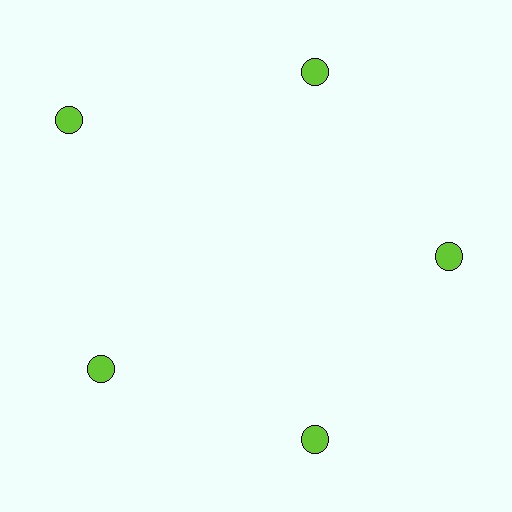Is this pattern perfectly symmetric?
No. The 5 lime circles are arranged in a ring, but one element near the 10 o'clock position is pushed outward from the center, breaking the 5-fold rotational symmetry.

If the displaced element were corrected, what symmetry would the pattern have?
It would have 5-fold rotational symmetry — the pattern would map onto itself every 72 degrees.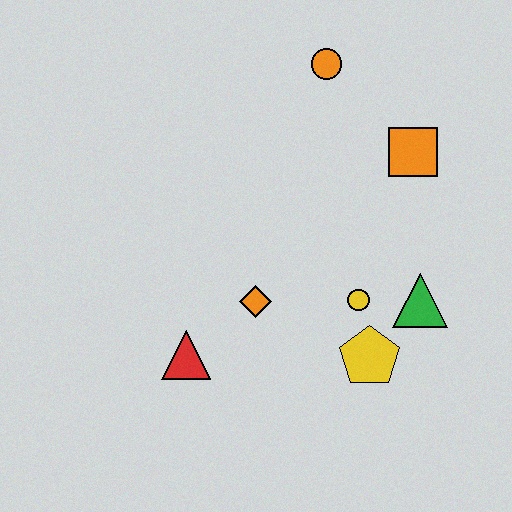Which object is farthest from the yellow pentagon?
The orange circle is farthest from the yellow pentagon.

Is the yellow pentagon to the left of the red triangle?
No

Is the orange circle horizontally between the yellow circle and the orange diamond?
Yes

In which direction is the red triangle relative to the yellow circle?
The red triangle is to the left of the yellow circle.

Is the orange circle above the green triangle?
Yes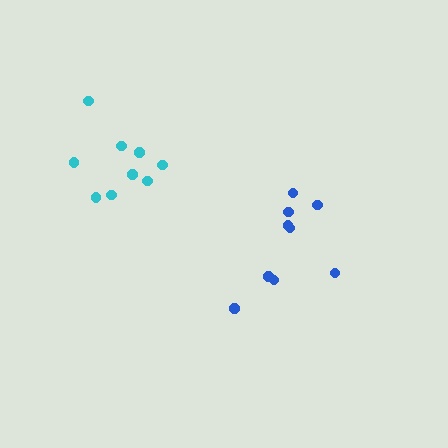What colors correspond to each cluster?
The clusters are colored: blue, cyan.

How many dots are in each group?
Group 1: 9 dots, Group 2: 9 dots (18 total).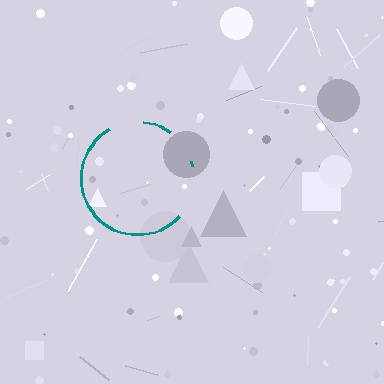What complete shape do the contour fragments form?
The contour fragments form a circle.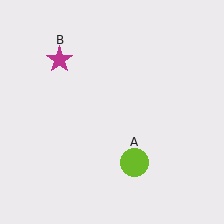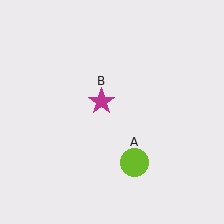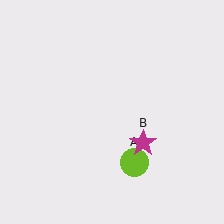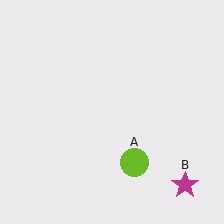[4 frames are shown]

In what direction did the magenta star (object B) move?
The magenta star (object B) moved down and to the right.